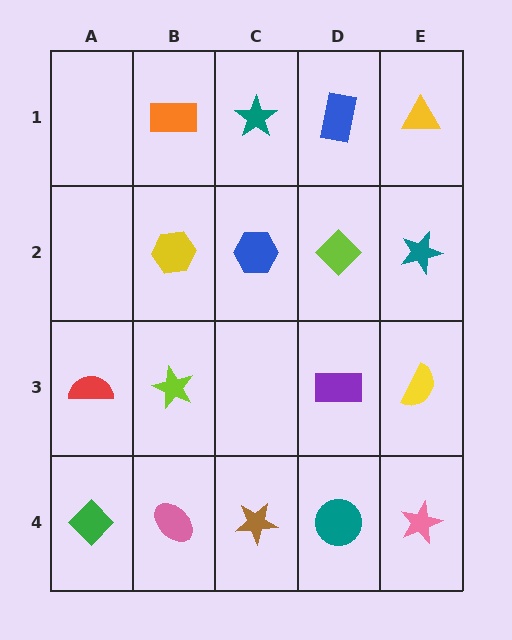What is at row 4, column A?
A green diamond.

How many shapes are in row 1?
4 shapes.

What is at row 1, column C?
A teal star.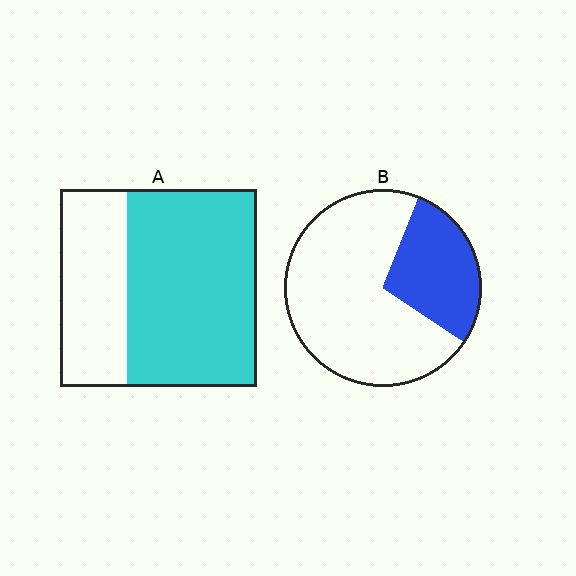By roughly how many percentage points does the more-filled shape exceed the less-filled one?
By roughly 35 percentage points (A over B).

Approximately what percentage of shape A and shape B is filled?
A is approximately 65% and B is approximately 30%.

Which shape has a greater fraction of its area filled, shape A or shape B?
Shape A.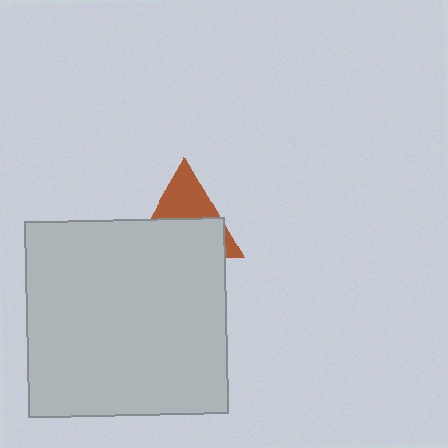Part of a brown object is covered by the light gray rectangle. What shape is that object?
It is a triangle.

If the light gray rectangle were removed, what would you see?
You would see the complete brown triangle.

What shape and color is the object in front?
The object in front is a light gray rectangle.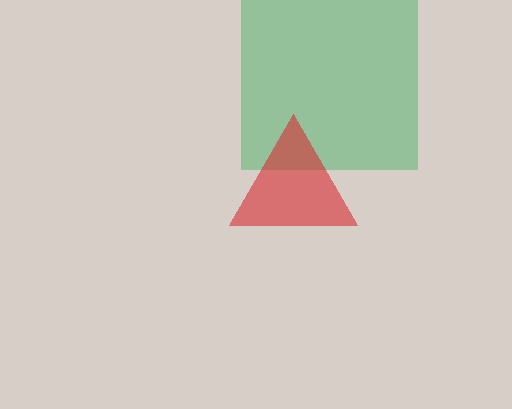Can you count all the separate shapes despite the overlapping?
Yes, there are 2 separate shapes.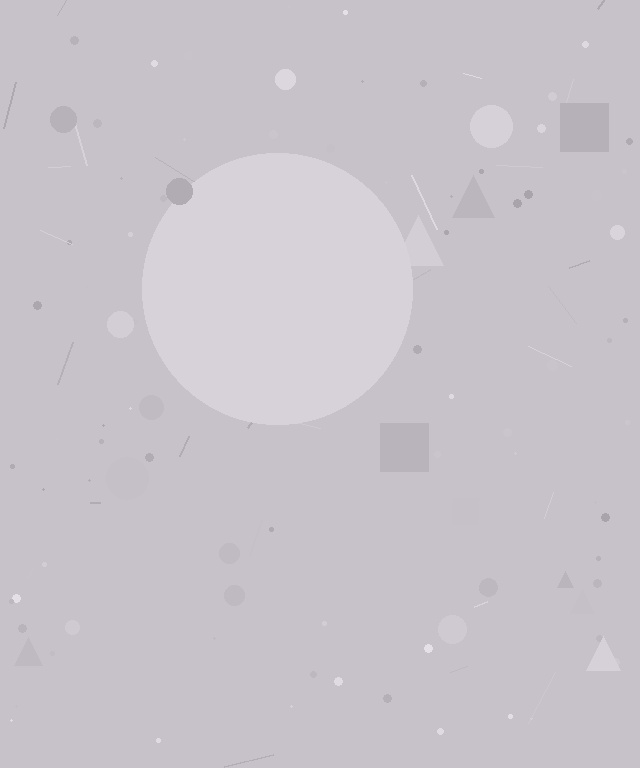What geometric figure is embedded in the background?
A circle is embedded in the background.